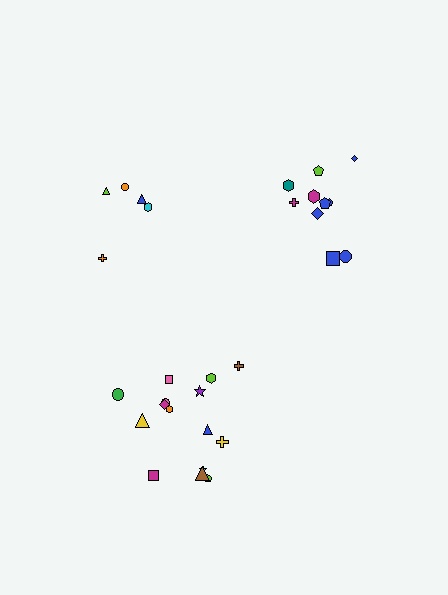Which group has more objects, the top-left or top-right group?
The top-right group.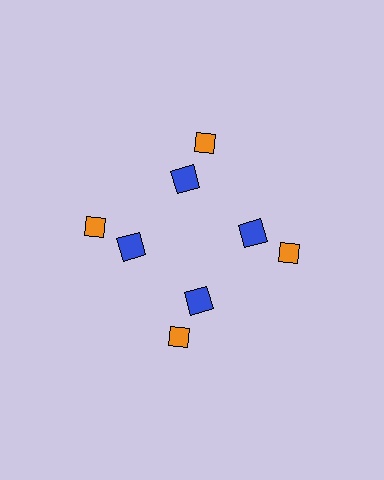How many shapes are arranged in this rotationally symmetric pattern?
There are 8 shapes, arranged in 4 groups of 2.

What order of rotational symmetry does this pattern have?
This pattern has 4-fold rotational symmetry.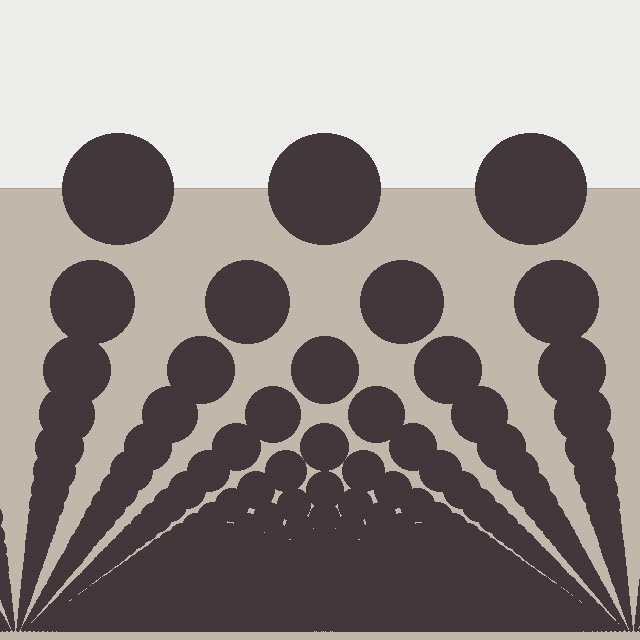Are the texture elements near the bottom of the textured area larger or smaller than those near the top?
Smaller. The gradient is inverted — elements near the bottom are smaller and denser.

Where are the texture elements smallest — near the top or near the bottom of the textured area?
Near the bottom.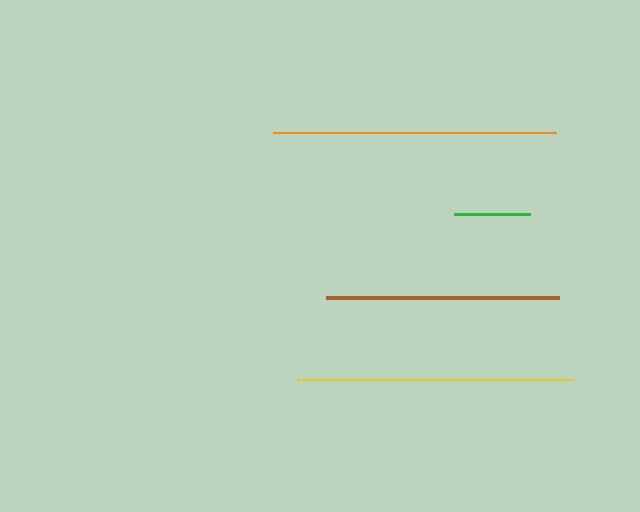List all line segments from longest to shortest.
From longest to shortest: orange, yellow, brown, green.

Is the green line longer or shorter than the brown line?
The brown line is longer than the green line.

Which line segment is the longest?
The orange line is the longest at approximately 283 pixels.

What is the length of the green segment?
The green segment is approximately 76 pixels long.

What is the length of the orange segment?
The orange segment is approximately 283 pixels long.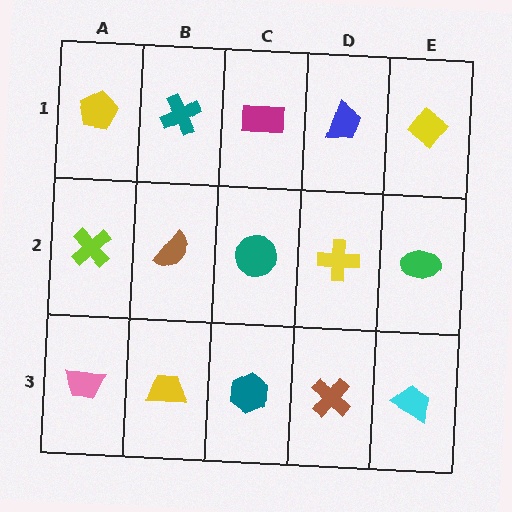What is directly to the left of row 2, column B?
A lime cross.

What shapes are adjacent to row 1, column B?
A brown semicircle (row 2, column B), a yellow pentagon (row 1, column A), a magenta rectangle (row 1, column C).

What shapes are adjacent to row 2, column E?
A yellow diamond (row 1, column E), a cyan trapezoid (row 3, column E), a yellow cross (row 2, column D).